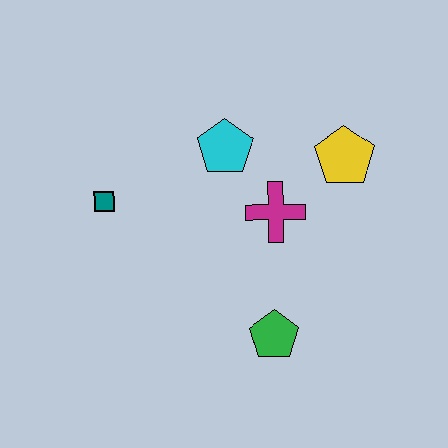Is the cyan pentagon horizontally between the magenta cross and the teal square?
Yes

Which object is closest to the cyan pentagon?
The magenta cross is closest to the cyan pentagon.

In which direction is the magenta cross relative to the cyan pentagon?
The magenta cross is below the cyan pentagon.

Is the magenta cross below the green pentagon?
No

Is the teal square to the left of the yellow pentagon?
Yes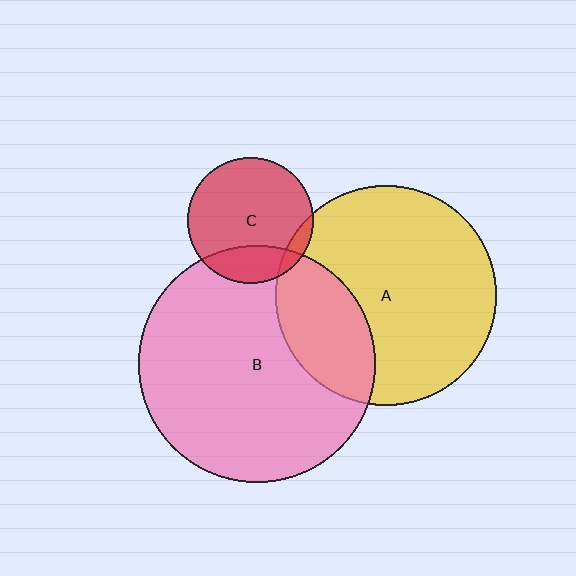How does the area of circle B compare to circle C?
Approximately 3.5 times.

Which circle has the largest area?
Circle B (pink).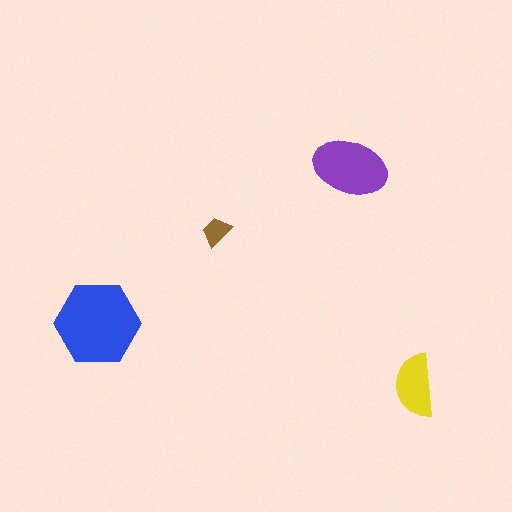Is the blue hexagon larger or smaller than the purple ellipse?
Larger.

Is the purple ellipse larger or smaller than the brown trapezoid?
Larger.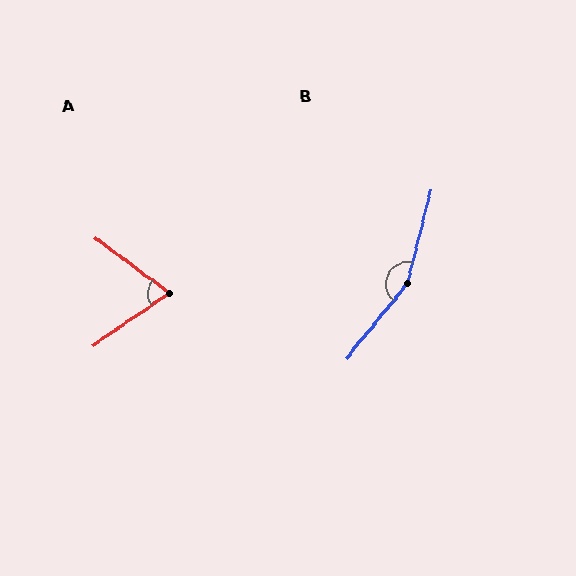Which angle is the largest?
B, at approximately 155 degrees.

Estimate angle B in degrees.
Approximately 155 degrees.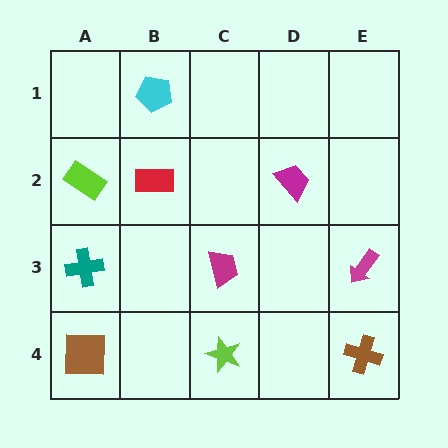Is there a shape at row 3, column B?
No, that cell is empty.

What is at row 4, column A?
A brown square.